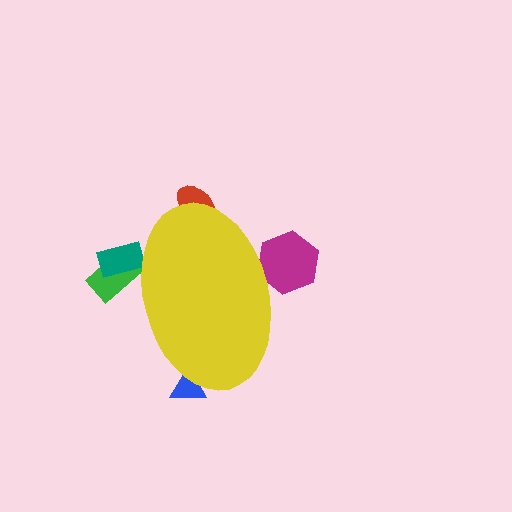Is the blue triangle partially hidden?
Yes, the blue triangle is partially hidden behind the yellow ellipse.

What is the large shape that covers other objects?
A yellow ellipse.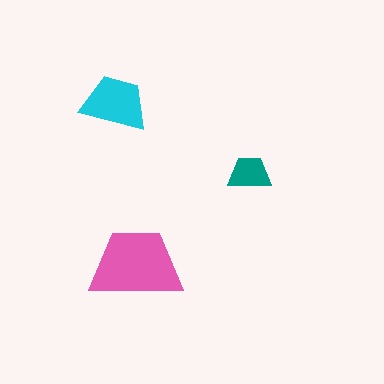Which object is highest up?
The cyan trapezoid is topmost.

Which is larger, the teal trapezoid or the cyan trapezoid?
The cyan one.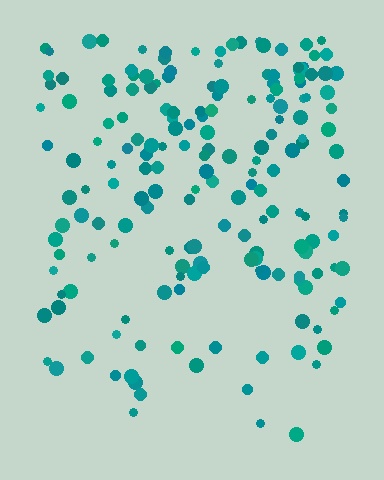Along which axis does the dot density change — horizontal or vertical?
Vertical.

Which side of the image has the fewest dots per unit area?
The bottom.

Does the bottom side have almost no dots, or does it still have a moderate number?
Still a moderate number, just noticeably fewer than the top.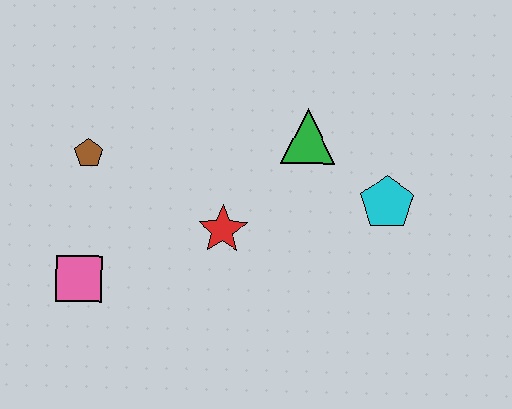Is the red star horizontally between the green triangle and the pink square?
Yes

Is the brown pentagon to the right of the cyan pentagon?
No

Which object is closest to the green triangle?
The cyan pentagon is closest to the green triangle.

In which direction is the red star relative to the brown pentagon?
The red star is to the right of the brown pentagon.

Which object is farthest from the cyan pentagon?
The pink square is farthest from the cyan pentagon.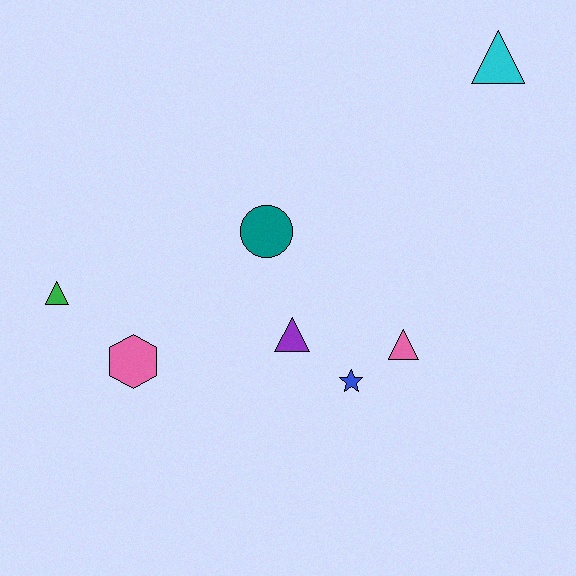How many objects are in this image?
There are 7 objects.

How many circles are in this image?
There is 1 circle.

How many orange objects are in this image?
There are no orange objects.